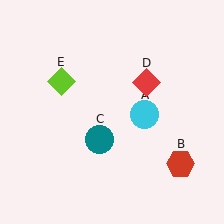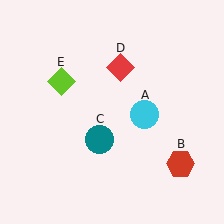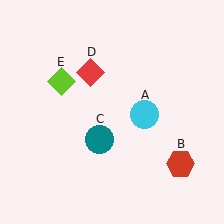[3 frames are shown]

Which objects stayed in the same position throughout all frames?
Cyan circle (object A) and red hexagon (object B) and teal circle (object C) and lime diamond (object E) remained stationary.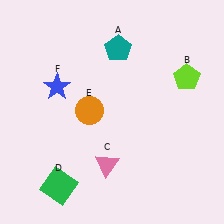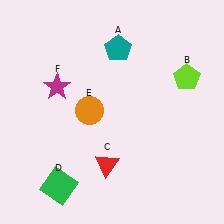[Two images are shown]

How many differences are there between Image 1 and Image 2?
There are 2 differences between the two images.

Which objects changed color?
C changed from pink to red. F changed from blue to magenta.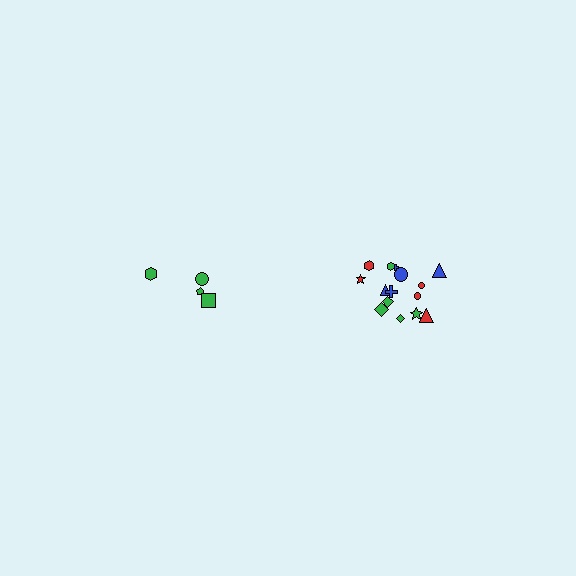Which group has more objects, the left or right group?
The right group.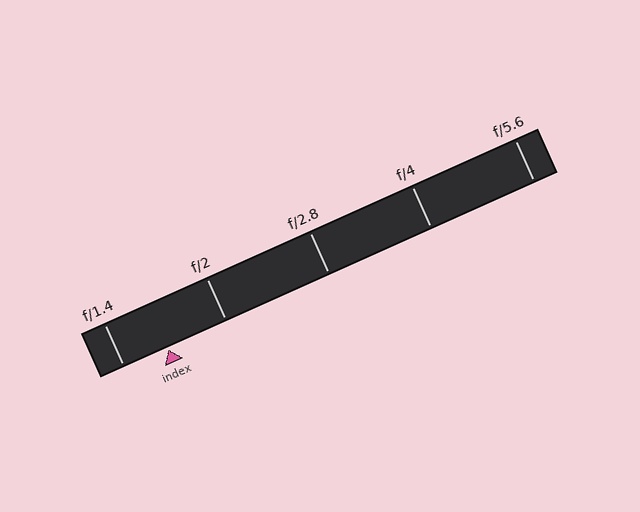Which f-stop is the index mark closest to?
The index mark is closest to f/1.4.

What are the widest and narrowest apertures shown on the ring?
The widest aperture shown is f/1.4 and the narrowest is f/5.6.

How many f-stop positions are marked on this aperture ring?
There are 5 f-stop positions marked.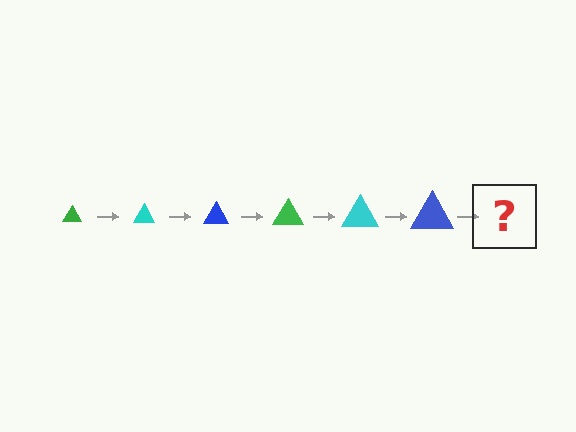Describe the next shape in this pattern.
It should be a green triangle, larger than the previous one.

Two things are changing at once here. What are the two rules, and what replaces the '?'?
The two rules are that the triangle grows larger each step and the color cycles through green, cyan, and blue. The '?' should be a green triangle, larger than the previous one.